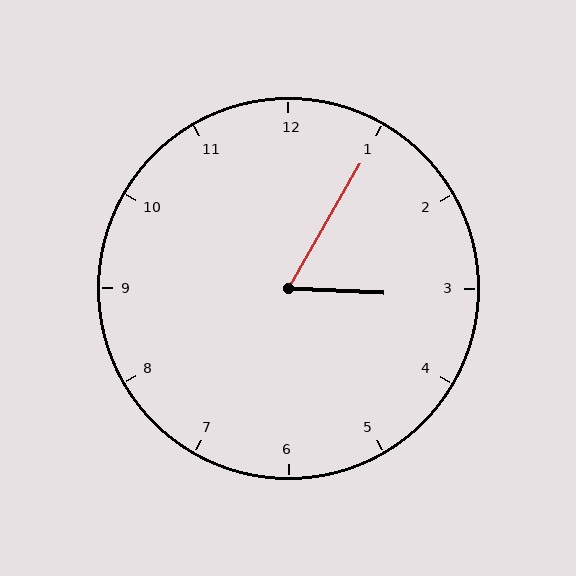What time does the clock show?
3:05.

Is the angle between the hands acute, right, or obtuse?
It is acute.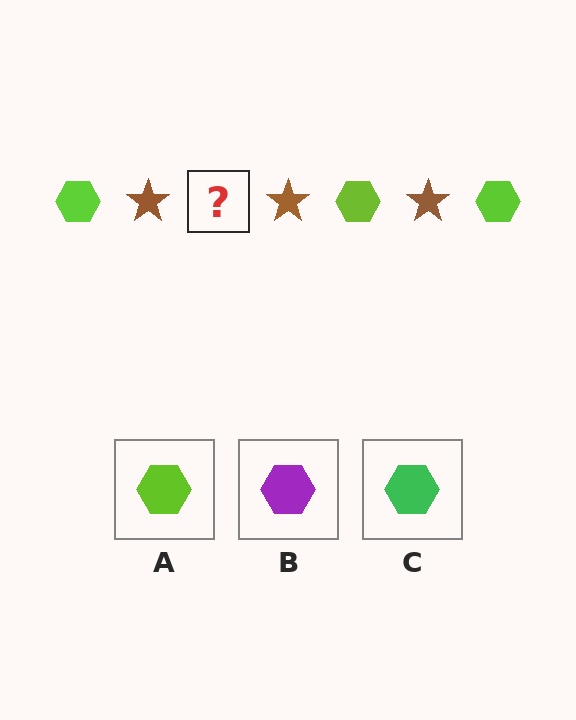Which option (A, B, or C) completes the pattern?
A.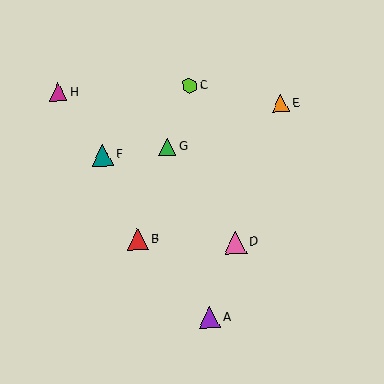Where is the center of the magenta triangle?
The center of the magenta triangle is at (58, 92).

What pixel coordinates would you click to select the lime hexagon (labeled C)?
Click at (189, 86) to select the lime hexagon C.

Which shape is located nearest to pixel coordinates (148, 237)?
The red triangle (labeled B) at (138, 239) is nearest to that location.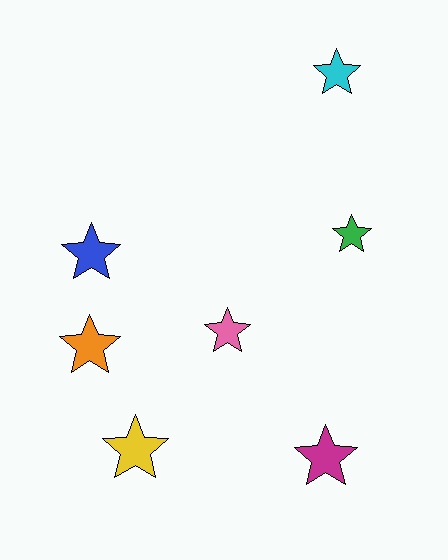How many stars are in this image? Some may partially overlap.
There are 7 stars.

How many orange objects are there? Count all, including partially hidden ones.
There is 1 orange object.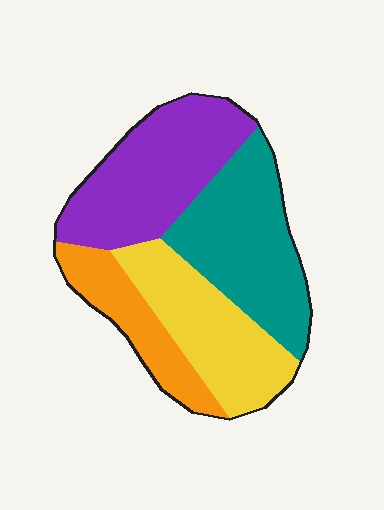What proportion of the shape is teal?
Teal covers roughly 30% of the shape.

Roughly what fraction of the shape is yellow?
Yellow covers 25% of the shape.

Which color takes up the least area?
Orange, at roughly 15%.